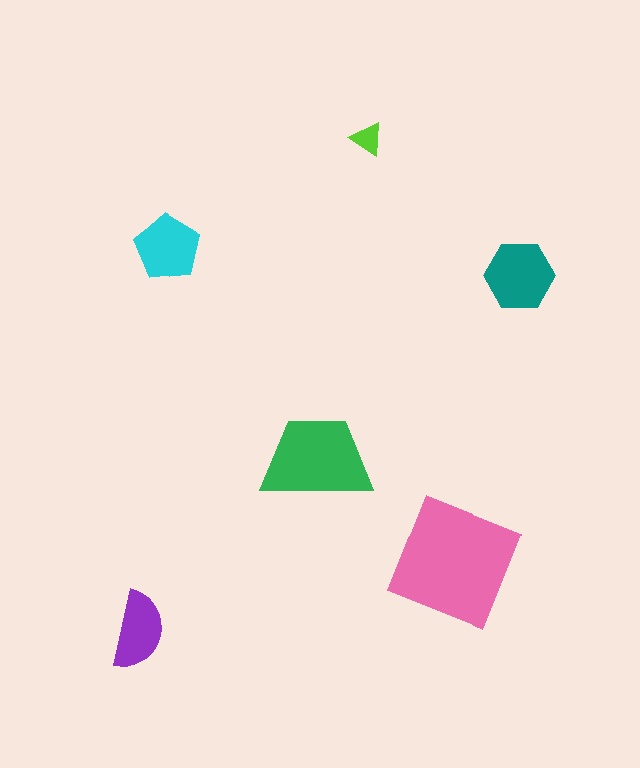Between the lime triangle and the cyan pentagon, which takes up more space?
The cyan pentagon.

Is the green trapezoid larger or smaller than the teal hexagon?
Larger.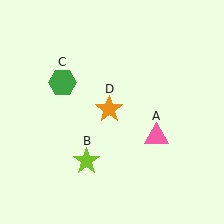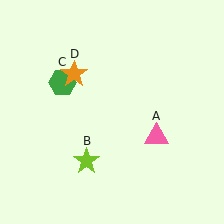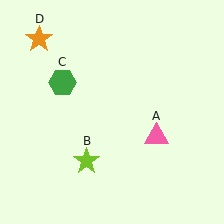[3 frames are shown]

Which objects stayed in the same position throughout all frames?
Pink triangle (object A) and lime star (object B) and green hexagon (object C) remained stationary.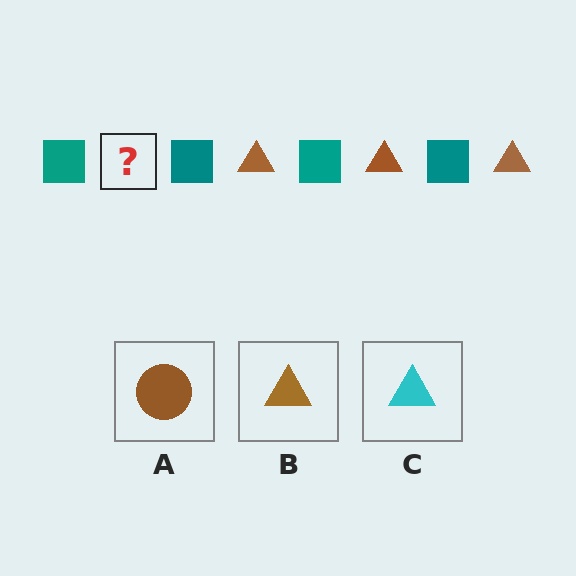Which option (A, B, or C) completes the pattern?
B.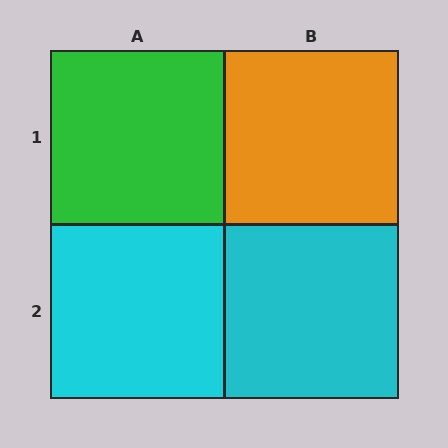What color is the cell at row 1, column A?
Green.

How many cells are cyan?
2 cells are cyan.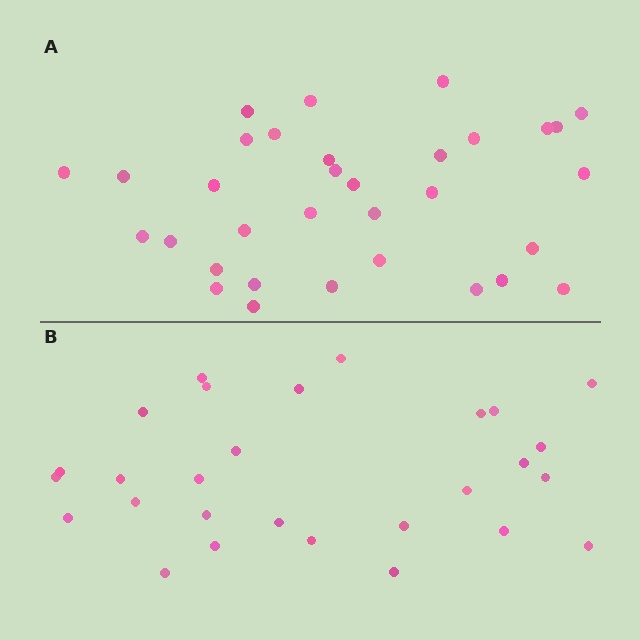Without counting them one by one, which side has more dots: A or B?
Region A (the top region) has more dots.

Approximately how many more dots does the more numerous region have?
Region A has about 5 more dots than region B.